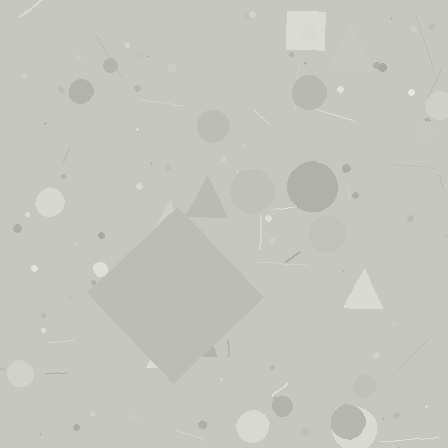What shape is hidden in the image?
A diamond is hidden in the image.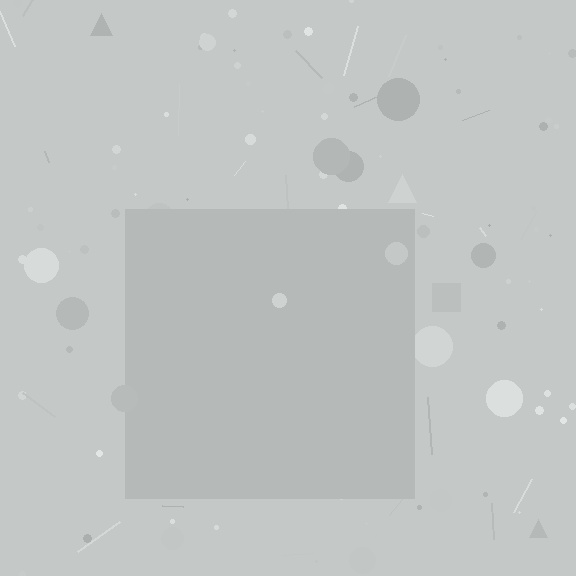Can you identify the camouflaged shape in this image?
The camouflaged shape is a square.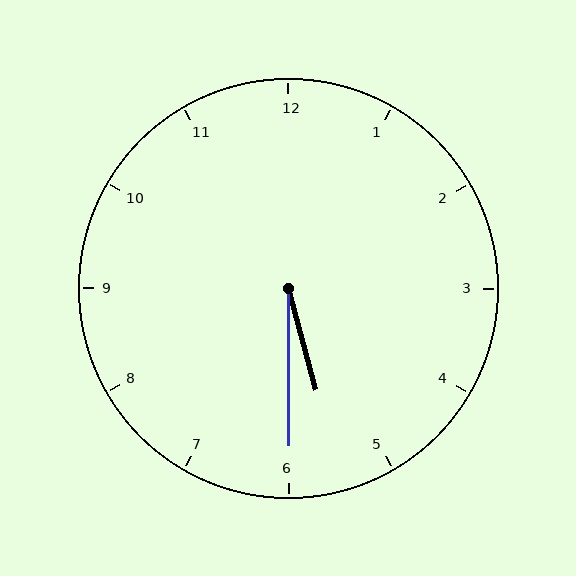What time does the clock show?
5:30.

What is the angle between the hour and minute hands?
Approximately 15 degrees.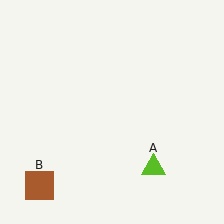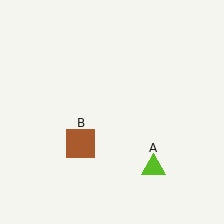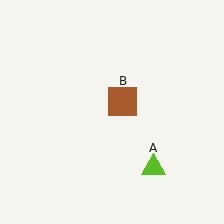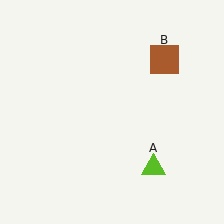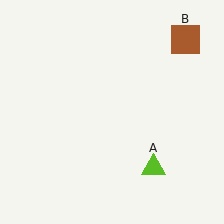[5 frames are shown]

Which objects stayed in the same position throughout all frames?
Lime triangle (object A) remained stationary.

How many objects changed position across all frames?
1 object changed position: brown square (object B).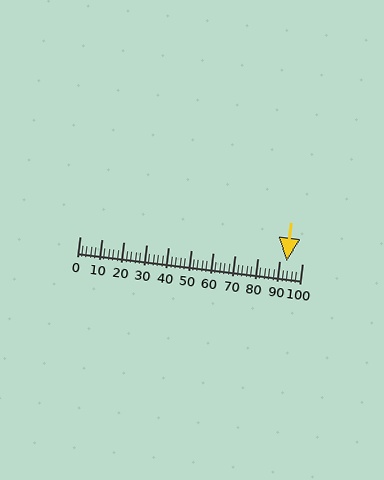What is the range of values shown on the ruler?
The ruler shows values from 0 to 100.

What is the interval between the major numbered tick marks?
The major tick marks are spaced 10 units apart.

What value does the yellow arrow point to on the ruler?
The yellow arrow points to approximately 93.